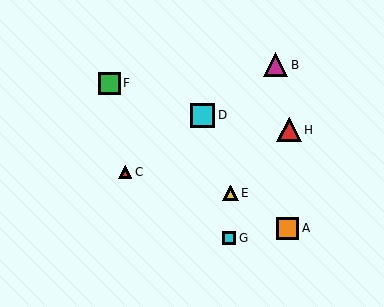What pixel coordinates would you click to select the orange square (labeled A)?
Click at (287, 229) to select the orange square A.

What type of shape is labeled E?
Shape E is a yellow triangle.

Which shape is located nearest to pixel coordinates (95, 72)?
The green square (labeled F) at (110, 83) is nearest to that location.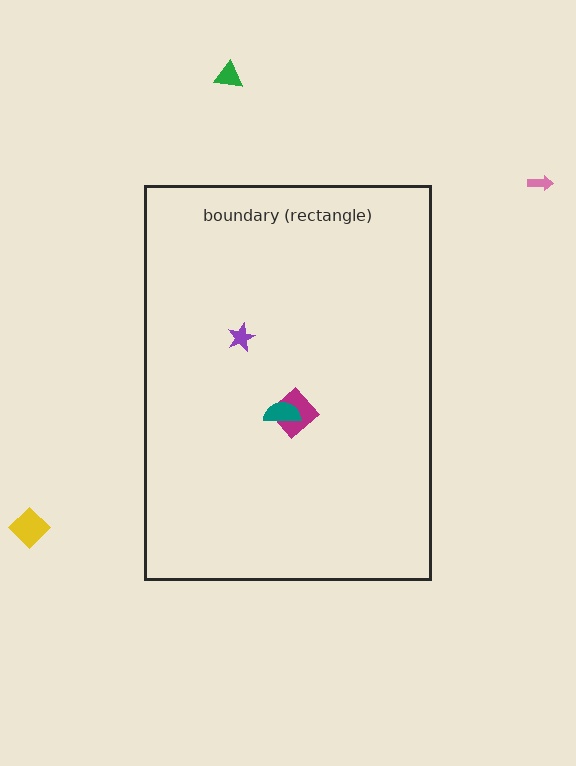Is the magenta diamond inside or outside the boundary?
Inside.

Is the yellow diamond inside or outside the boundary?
Outside.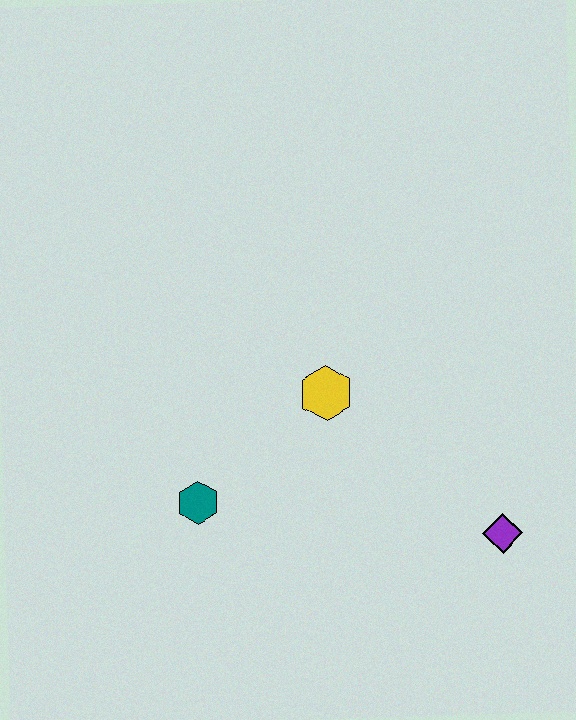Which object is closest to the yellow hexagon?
The teal hexagon is closest to the yellow hexagon.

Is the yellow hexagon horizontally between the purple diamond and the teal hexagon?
Yes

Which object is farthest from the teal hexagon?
The purple diamond is farthest from the teal hexagon.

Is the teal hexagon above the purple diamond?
Yes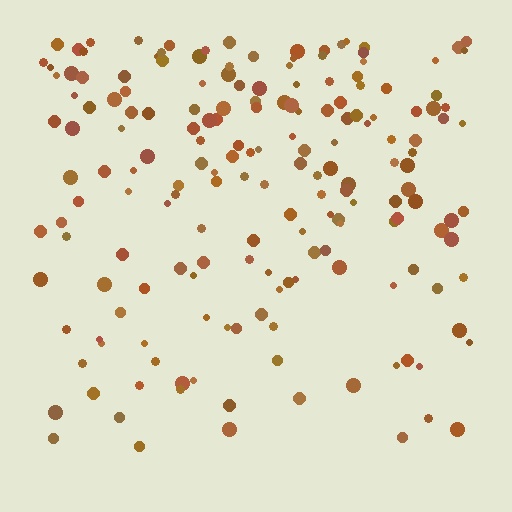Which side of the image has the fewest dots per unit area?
The bottom.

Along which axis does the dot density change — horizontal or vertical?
Vertical.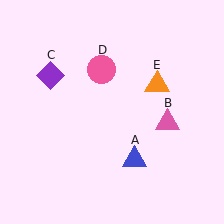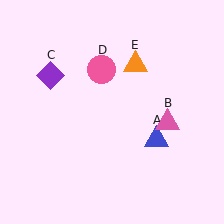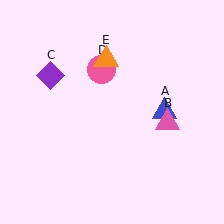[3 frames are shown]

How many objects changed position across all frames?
2 objects changed position: blue triangle (object A), orange triangle (object E).